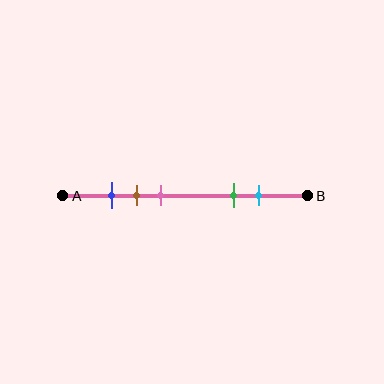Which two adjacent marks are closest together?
The blue and brown marks are the closest adjacent pair.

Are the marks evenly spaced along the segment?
No, the marks are not evenly spaced.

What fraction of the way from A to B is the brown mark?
The brown mark is approximately 30% (0.3) of the way from A to B.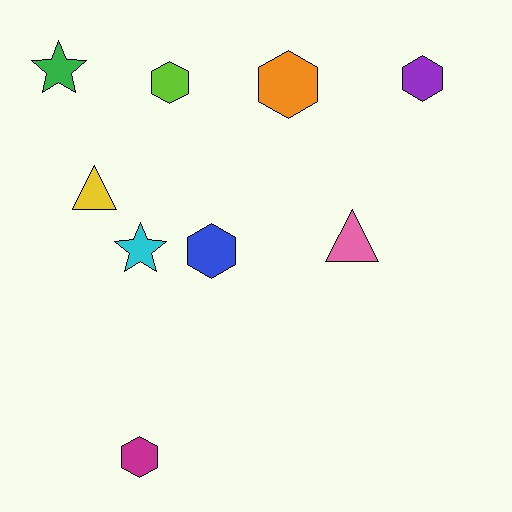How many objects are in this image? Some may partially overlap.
There are 9 objects.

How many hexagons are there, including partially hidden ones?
There are 5 hexagons.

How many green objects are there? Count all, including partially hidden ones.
There is 1 green object.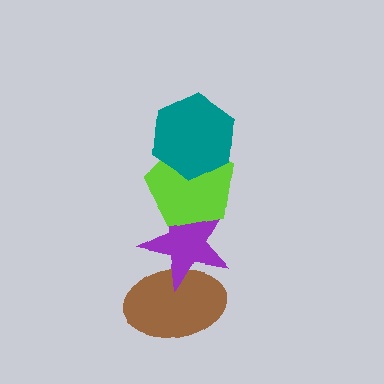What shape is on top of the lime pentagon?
The teal hexagon is on top of the lime pentagon.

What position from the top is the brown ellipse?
The brown ellipse is 4th from the top.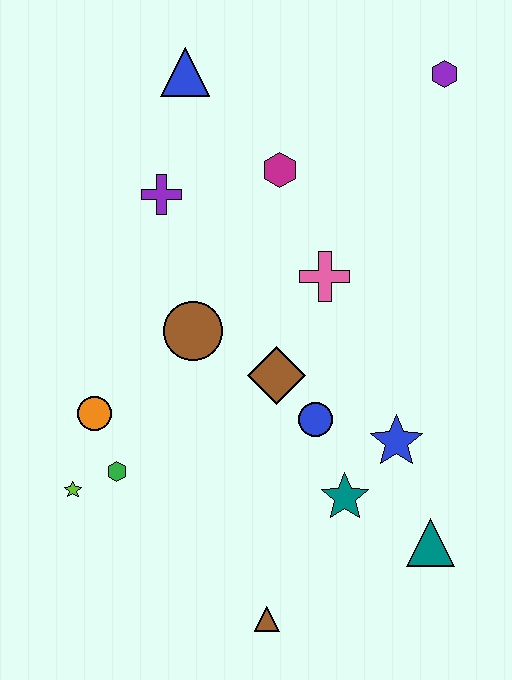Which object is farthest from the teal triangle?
The blue triangle is farthest from the teal triangle.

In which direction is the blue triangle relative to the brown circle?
The blue triangle is above the brown circle.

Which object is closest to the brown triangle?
The teal star is closest to the brown triangle.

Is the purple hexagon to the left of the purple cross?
No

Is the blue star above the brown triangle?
Yes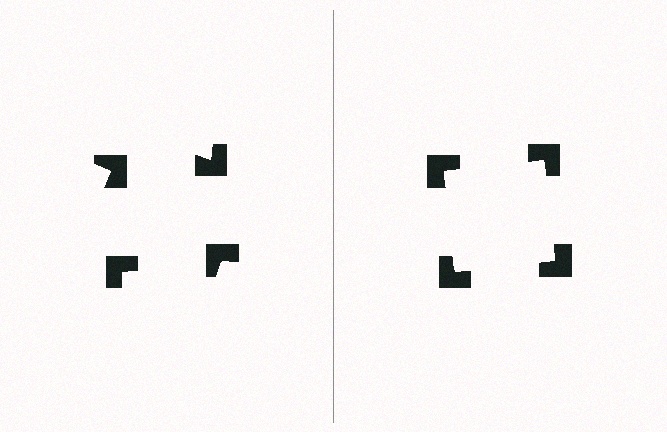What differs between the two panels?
The notched squares are positioned identically on both sides; only the wedge orientations differ. On the right they align to a square; on the left they are misaligned.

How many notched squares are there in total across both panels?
8 — 4 on each side.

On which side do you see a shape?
An illusory square appears on the right side. On the left side the wedge cuts are rotated, so no coherent shape forms.